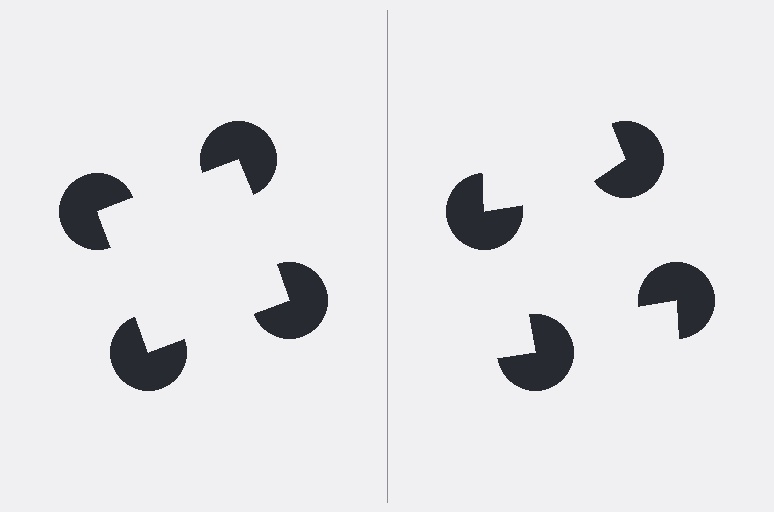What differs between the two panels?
The pac-man discs are positioned identically on both sides; only the wedge orientations differ. On the left they align to a square; on the right they are misaligned.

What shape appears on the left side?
An illusory square.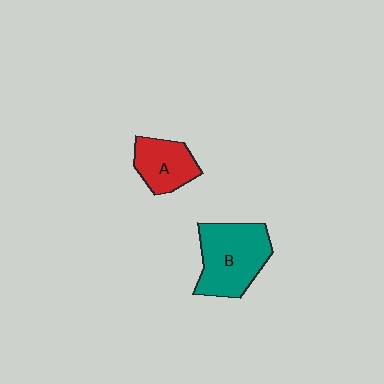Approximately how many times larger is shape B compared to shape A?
Approximately 1.6 times.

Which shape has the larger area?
Shape B (teal).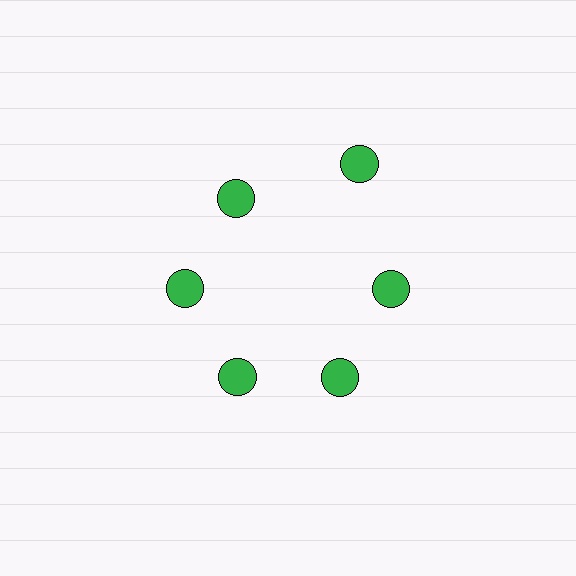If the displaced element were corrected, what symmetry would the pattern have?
It would have 6-fold rotational symmetry — the pattern would map onto itself every 60 degrees.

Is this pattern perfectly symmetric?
No. The 6 green circles are arranged in a ring, but one element near the 1 o'clock position is pushed outward from the center, breaking the 6-fold rotational symmetry.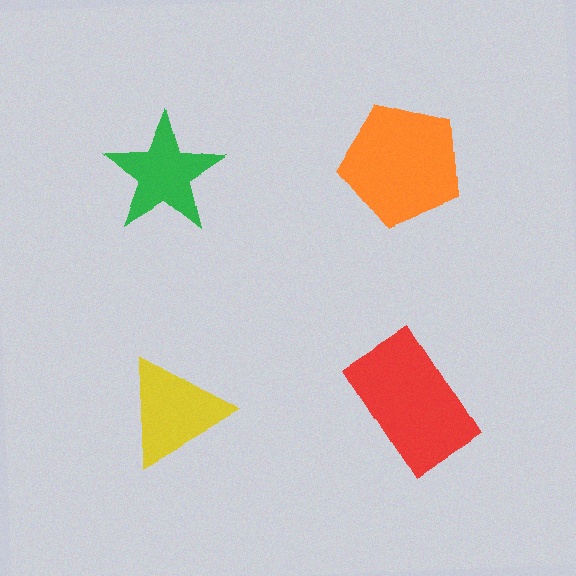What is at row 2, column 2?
A red rectangle.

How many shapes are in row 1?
2 shapes.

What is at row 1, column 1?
A green star.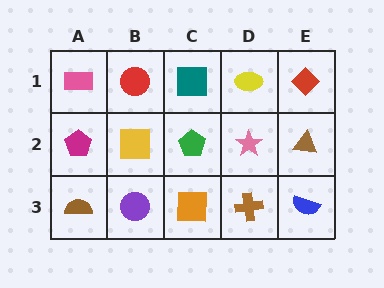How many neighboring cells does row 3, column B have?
3.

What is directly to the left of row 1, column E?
A yellow ellipse.